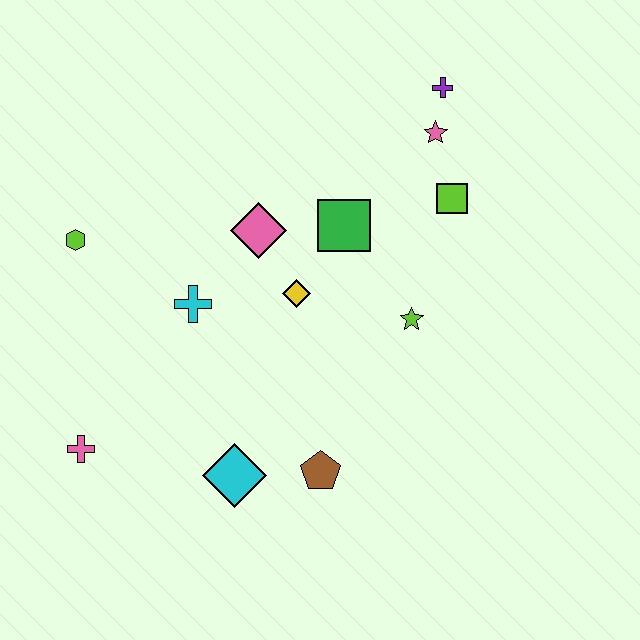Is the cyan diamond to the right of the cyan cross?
Yes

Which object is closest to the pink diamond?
The yellow diamond is closest to the pink diamond.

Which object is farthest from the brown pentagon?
The purple cross is farthest from the brown pentagon.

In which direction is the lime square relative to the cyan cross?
The lime square is to the right of the cyan cross.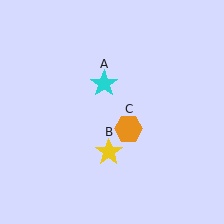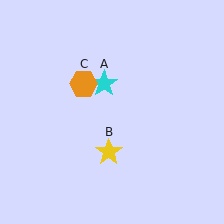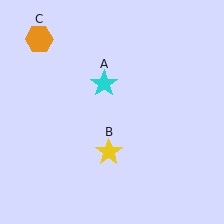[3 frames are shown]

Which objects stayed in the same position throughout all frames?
Cyan star (object A) and yellow star (object B) remained stationary.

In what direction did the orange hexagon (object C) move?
The orange hexagon (object C) moved up and to the left.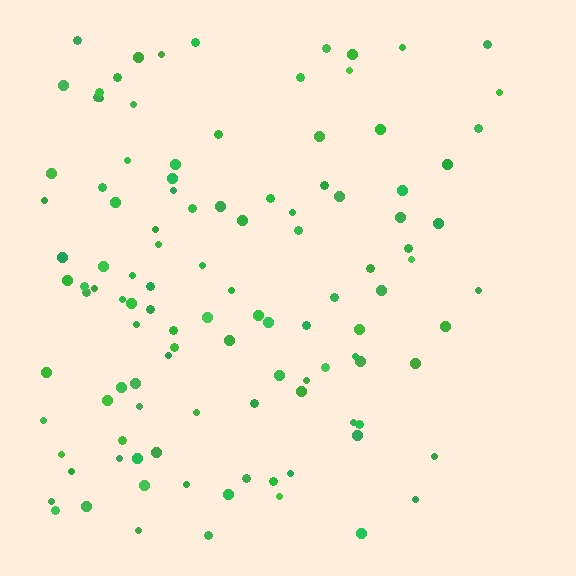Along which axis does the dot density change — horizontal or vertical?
Horizontal.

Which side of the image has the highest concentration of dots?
The left.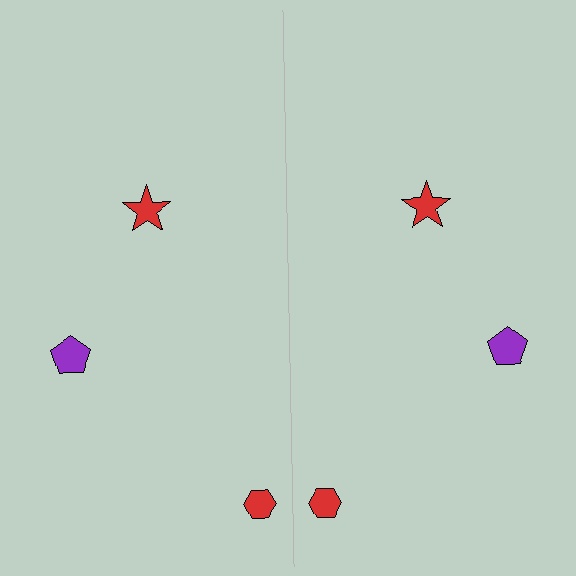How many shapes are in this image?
There are 6 shapes in this image.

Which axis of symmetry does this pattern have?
The pattern has a vertical axis of symmetry running through the center of the image.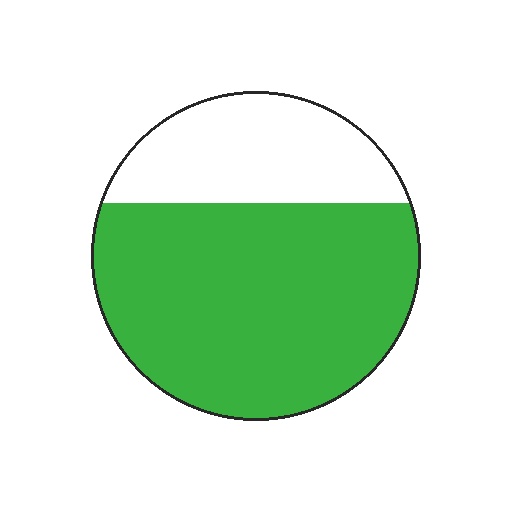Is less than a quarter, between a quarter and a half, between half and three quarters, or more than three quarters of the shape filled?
Between half and three quarters.